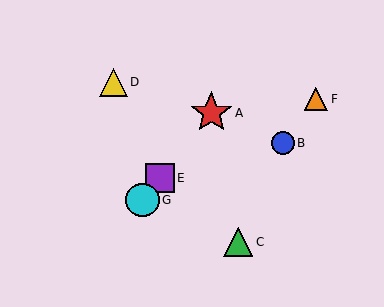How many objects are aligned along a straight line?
3 objects (A, E, G) are aligned along a straight line.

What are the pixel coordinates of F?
Object F is at (316, 99).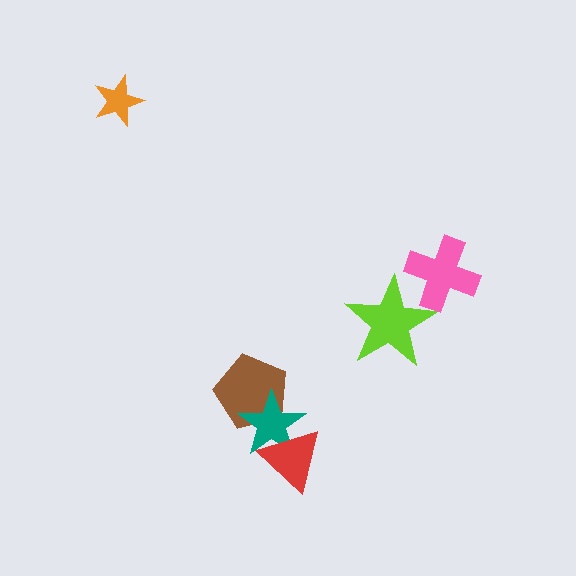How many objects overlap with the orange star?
0 objects overlap with the orange star.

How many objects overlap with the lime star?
1 object overlaps with the lime star.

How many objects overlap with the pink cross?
1 object overlaps with the pink cross.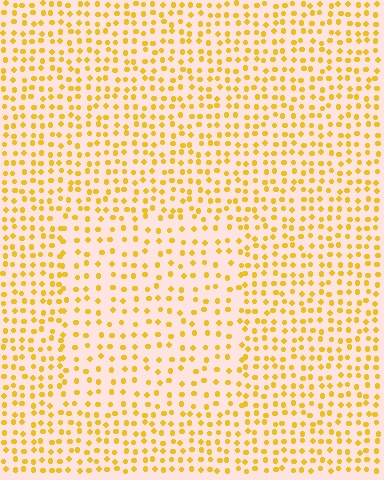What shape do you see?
I see a rectangle.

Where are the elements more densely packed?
The elements are more densely packed outside the rectangle boundary.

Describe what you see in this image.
The image contains small yellow elements arranged at two different densities. A rectangle-shaped region is visible where the elements are less densely packed than the surrounding area.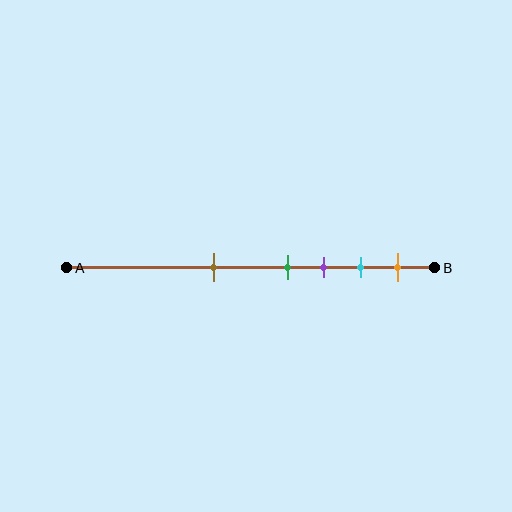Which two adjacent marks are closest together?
The green and purple marks are the closest adjacent pair.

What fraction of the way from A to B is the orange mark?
The orange mark is approximately 90% (0.9) of the way from A to B.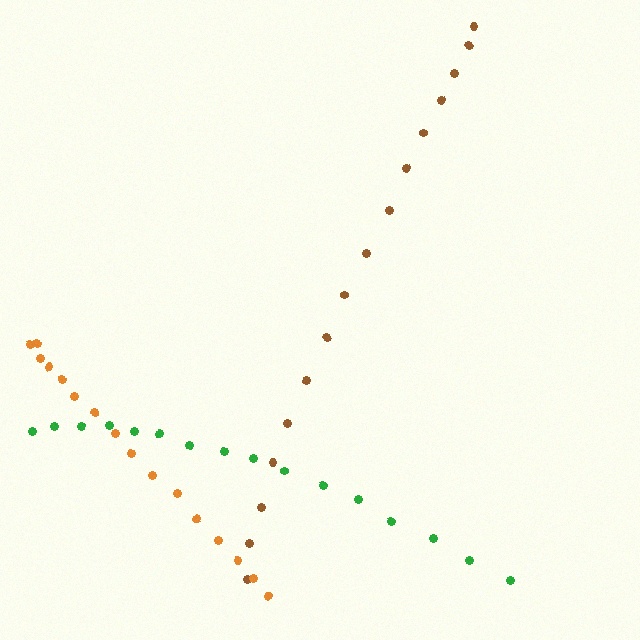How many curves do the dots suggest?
There are 3 distinct paths.